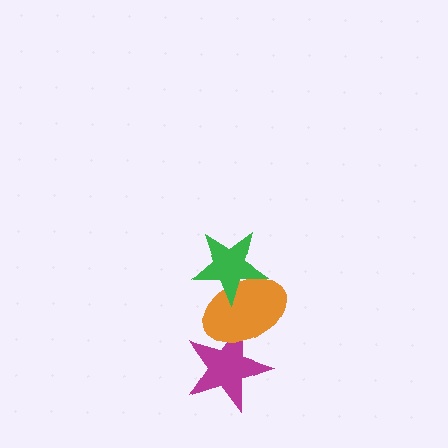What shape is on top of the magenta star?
The orange ellipse is on top of the magenta star.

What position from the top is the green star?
The green star is 1st from the top.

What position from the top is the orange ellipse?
The orange ellipse is 2nd from the top.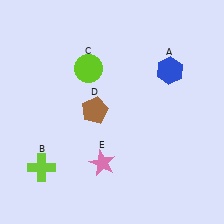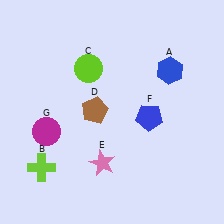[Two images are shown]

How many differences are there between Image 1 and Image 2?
There are 2 differences between the two images.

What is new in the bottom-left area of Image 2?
A magenta circle (G) was added in the bottom-left area of Image 2.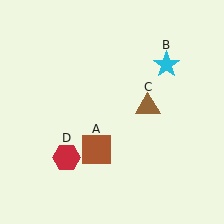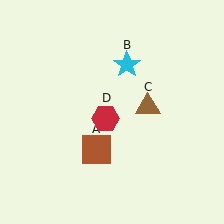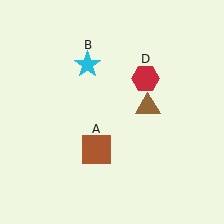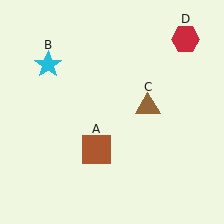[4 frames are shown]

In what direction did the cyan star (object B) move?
The cyan star (object B) moved left.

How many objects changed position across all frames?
2 objects changed position: cyan star (object B), red hexagon (object D).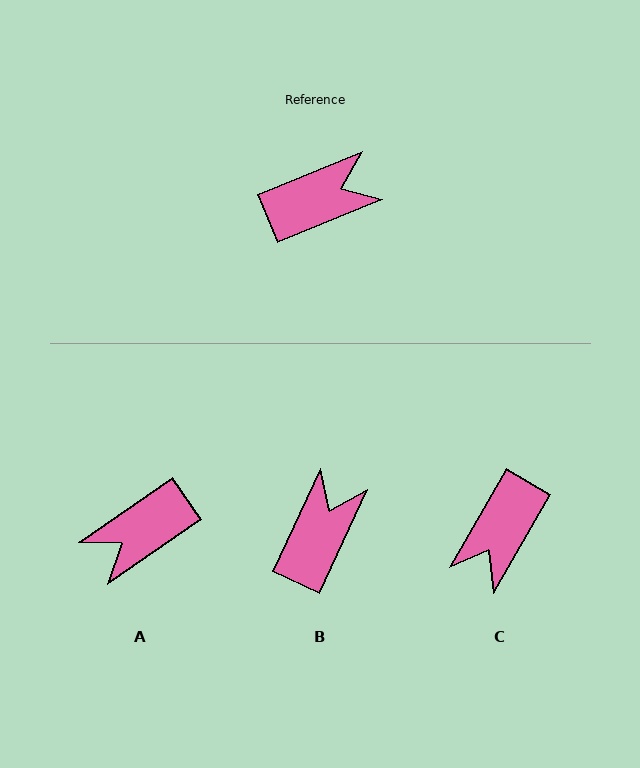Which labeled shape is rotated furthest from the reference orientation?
A, about 168 degrees away.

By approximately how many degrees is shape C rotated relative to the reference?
Approximately 142 degrees clockwise.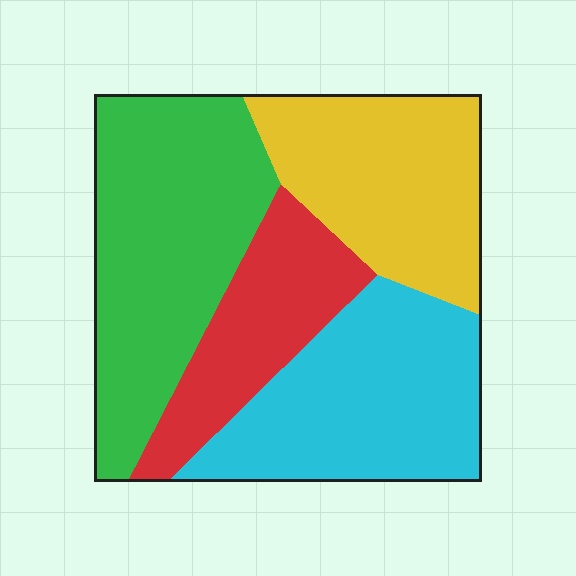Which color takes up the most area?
Green, at roughly 30%.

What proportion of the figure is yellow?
Yellow covers 24% of the figure.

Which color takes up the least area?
Red, at roughly 15%.